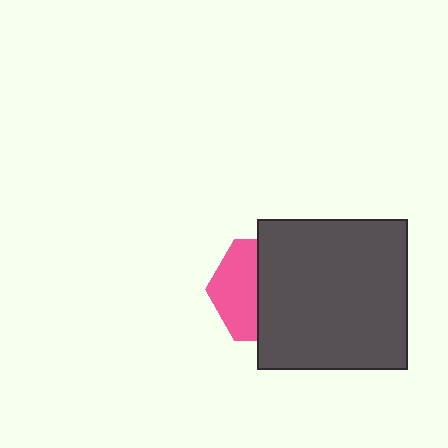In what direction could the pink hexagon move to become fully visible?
The pink hexagon could move left. That would shift it out from behind the dark gray square entirely.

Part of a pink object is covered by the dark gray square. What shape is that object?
It is a hexagon.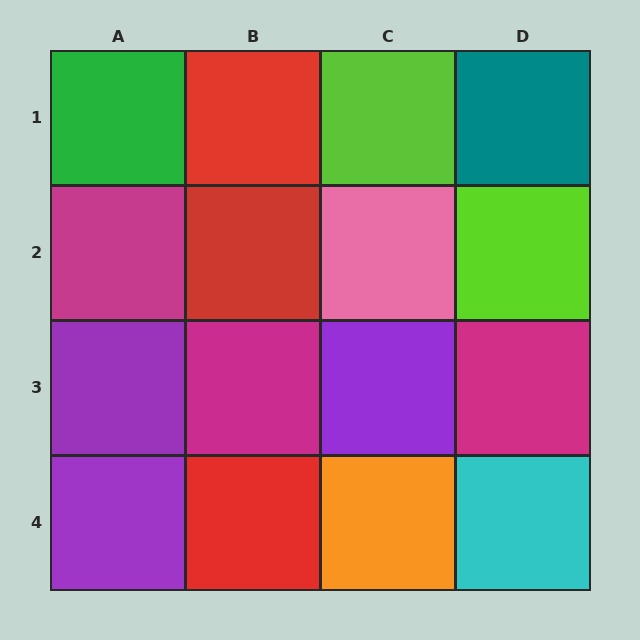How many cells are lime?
2 cells are lime.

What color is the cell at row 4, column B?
Red.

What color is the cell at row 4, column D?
Cyan.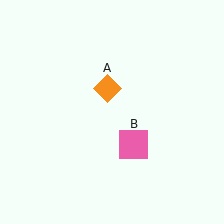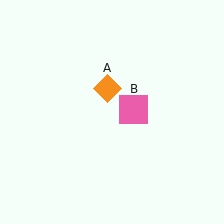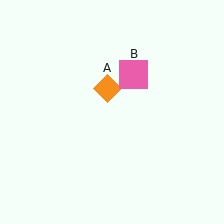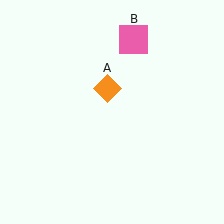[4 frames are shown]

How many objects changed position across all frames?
1 object changed position: pink square (object B).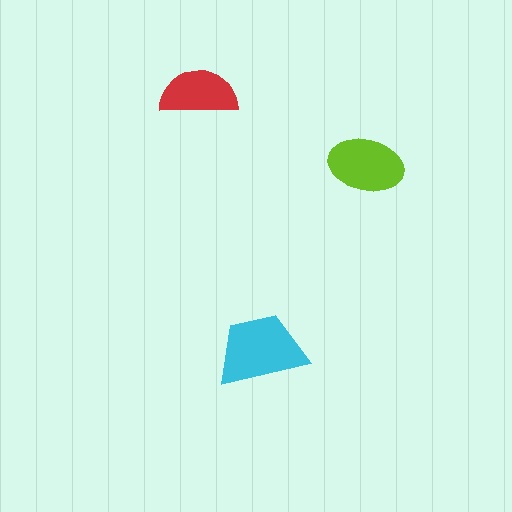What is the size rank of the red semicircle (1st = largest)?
3rd.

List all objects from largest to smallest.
The cyan trapezoid, the lime ellipse, the red semicircle.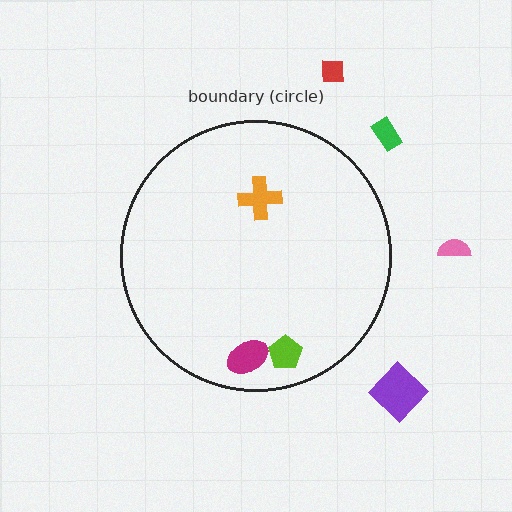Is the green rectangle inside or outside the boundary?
Outside.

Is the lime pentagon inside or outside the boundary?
Inside.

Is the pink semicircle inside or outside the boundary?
Outside.